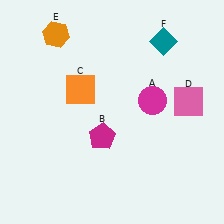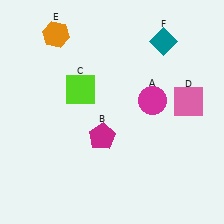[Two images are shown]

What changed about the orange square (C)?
In Image 1, C is orange. In Image 2, it changed to lime.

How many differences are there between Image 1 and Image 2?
There is 1 difference between the two images.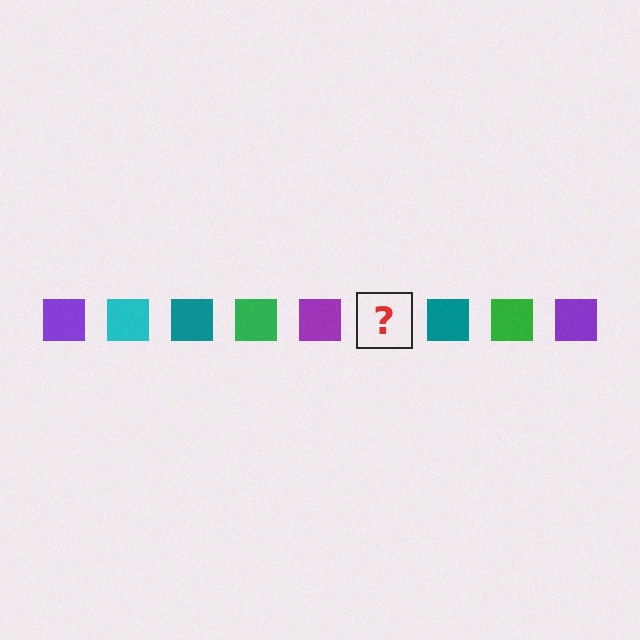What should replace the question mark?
The question mark should be replaced with a cyan square.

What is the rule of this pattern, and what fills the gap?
The rule is that the pattern cycles through purple, cyan, teal, green squares. The gap should be filled with a cyan square.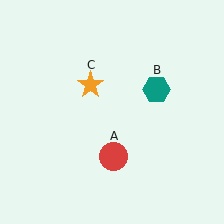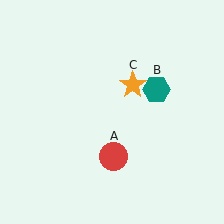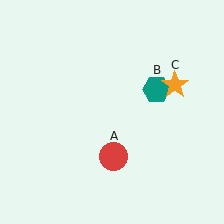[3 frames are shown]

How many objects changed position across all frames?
1 object changed position: orange star (object C).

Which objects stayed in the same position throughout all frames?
Red circle (object A) and teal hexagon (object B) remained stationary.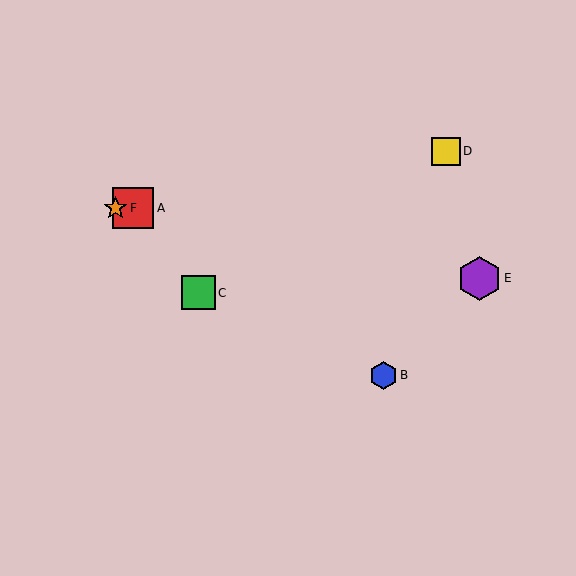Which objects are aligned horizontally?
Objects A, F are aligned horizontally.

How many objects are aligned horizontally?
2 objects (A, F) are aligned horizontally.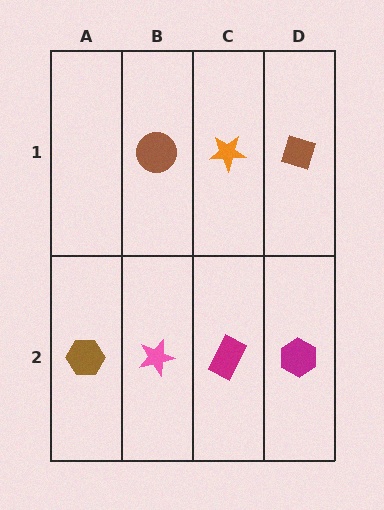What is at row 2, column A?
A brown hexagon.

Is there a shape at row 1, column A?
No, that cell is empty.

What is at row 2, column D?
A magenta hexagon.